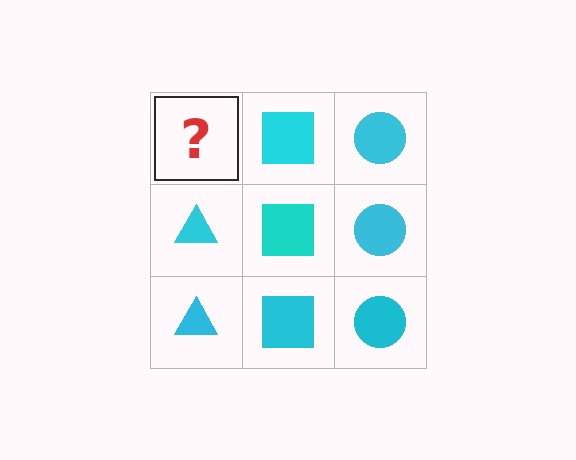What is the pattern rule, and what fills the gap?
The rule is that each column has a consistent shape. The gap should be filled with a cyan triangle.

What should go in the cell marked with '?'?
The missing cell should contain a cyan triangle.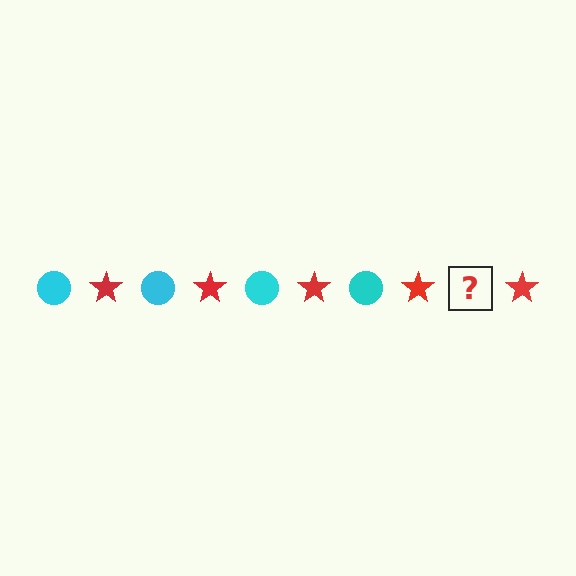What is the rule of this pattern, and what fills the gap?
The rule is that the pattern alternates between cyan circle and red star. The gap should be filled with a cyan circle.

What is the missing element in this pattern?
The missing element is a cyan circle.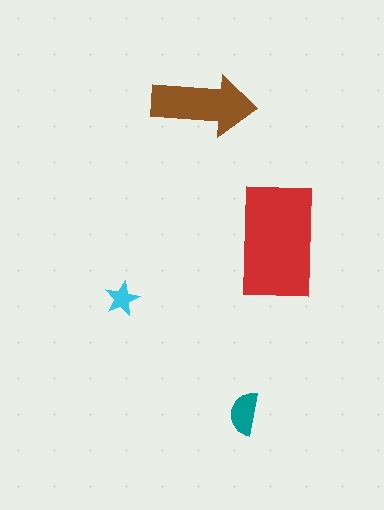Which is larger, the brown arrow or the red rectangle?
The red rectangle.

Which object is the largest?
The red rectangle.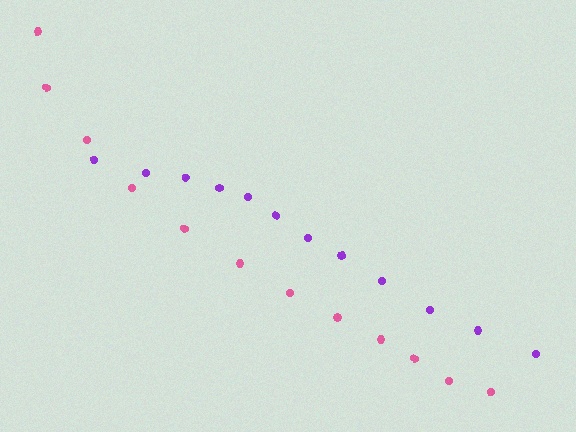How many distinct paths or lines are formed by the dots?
There are 2 distinct paths.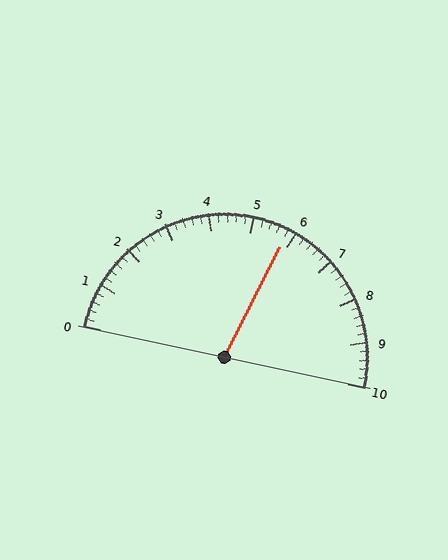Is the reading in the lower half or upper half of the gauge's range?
The reading is in the upper half of the range (0 to 10).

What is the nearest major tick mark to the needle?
The nearest major tick mark is 6.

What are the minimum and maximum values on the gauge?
The gauge ranges from 0 to 10.